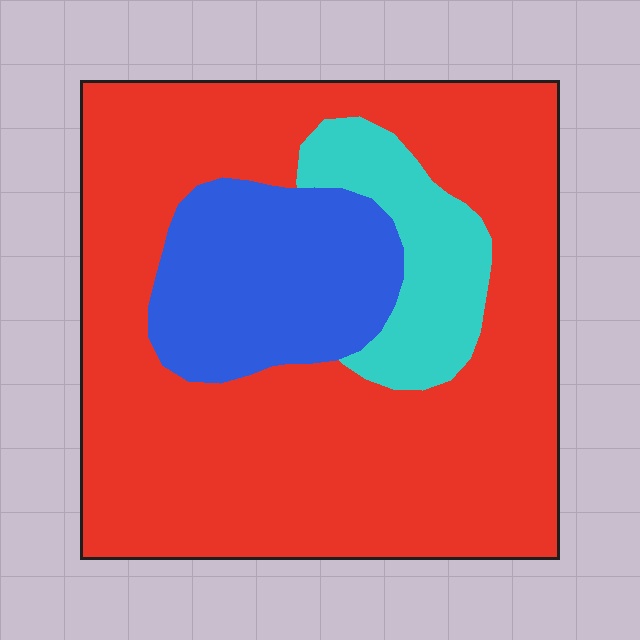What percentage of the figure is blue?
Blue covers 18% of the figure.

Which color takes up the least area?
Cyan, at roughly 10%.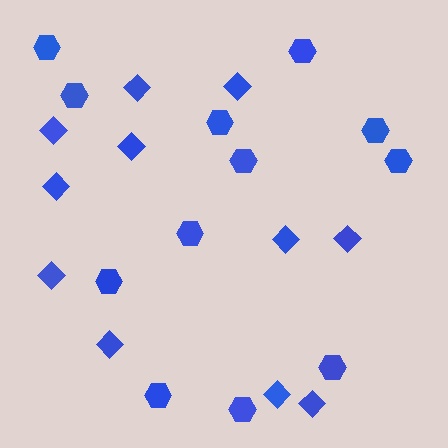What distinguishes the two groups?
There are 2 groups: one group of hexagons (12) and one group of diamonds (11).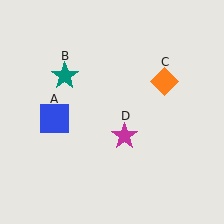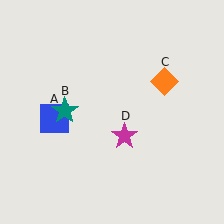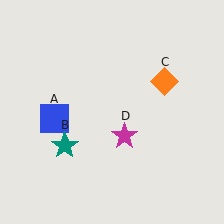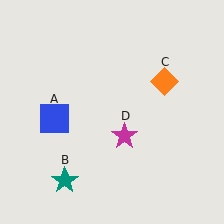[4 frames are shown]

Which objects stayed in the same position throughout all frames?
Blue square (object A) and orange diamond (object C) and magenta star (object D) remained stationary.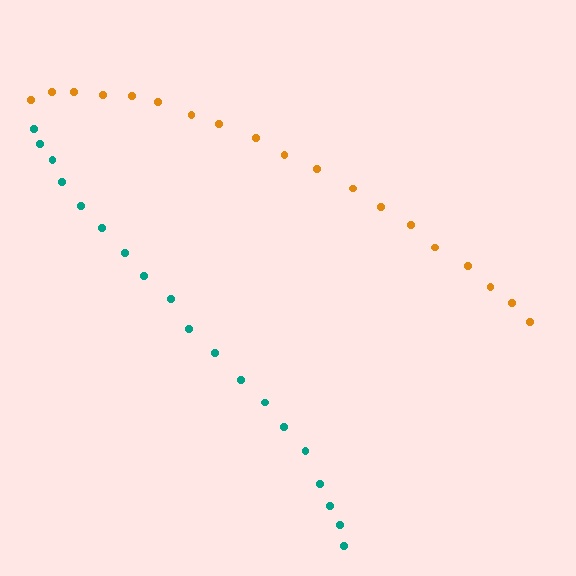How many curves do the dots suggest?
There are 2 distinct paths.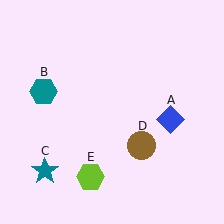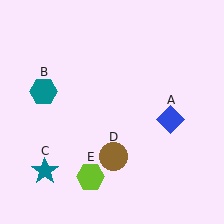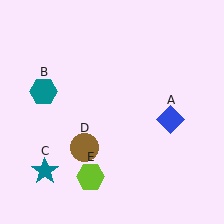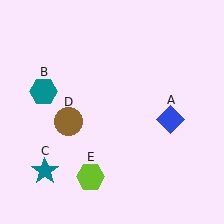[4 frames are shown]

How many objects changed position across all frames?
1 object changed position: brown circle (object D).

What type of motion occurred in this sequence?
The brown circle (object D) rotated clockwise around the center of the scene.